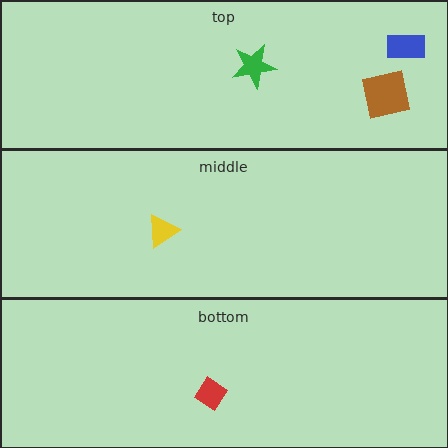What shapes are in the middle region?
The yellow triangle.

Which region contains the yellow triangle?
The middle region.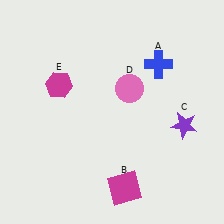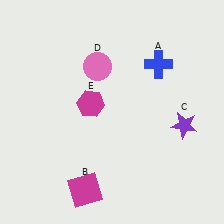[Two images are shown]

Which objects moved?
The objects that moved are: the magenta square (B), the pink circle (D), the magenta hexagon (E).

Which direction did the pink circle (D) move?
The pink circle (D) moved left.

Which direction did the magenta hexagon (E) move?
The magenta hexagon (E) moved right.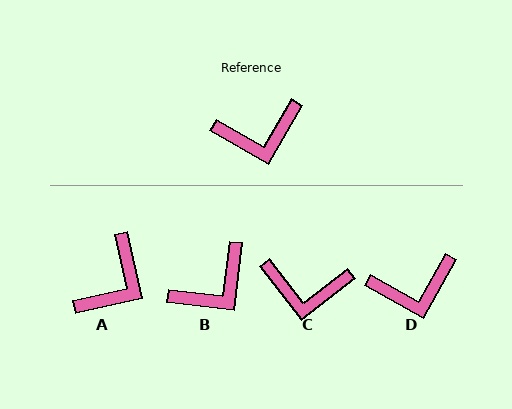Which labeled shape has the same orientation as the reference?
D.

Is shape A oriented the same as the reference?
No, it is off by about 42 degrees.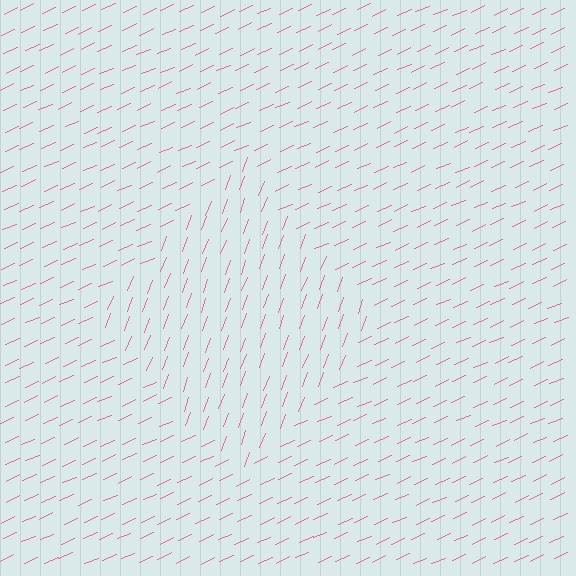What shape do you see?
I see a diamond.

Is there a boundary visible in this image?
Yes, there is a texture boundary formed by a change in line orientation.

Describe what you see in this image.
The image is filled with small pink line segments. A diamond region in the image has lines oriented differently from the surrounding lines, creating a visible texture boundary.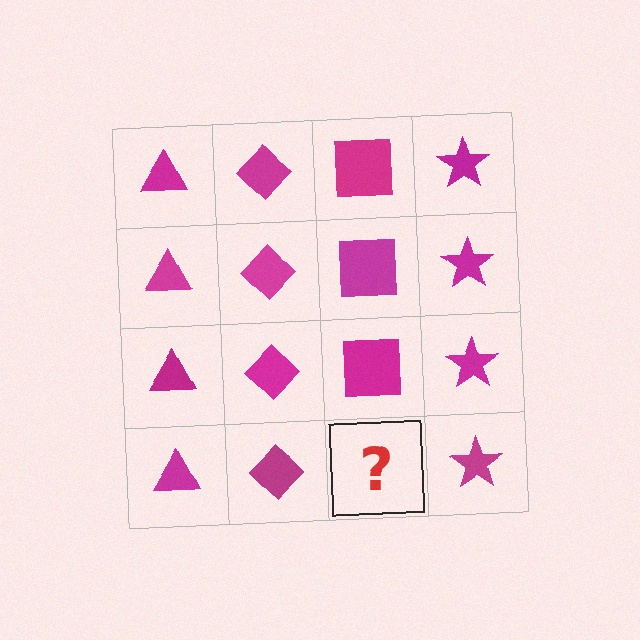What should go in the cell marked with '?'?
The missing cell should contain a magenta square.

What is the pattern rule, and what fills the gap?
The rule is that each column has a consistent shape. The gap should be filled with a magenta square.